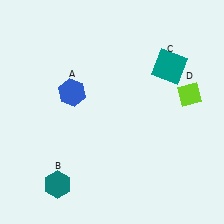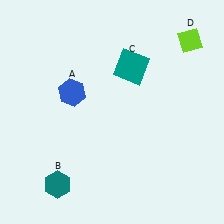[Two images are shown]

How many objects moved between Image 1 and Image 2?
2 objects moved between the two images.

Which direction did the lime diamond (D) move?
The lime diamond (D) moved up.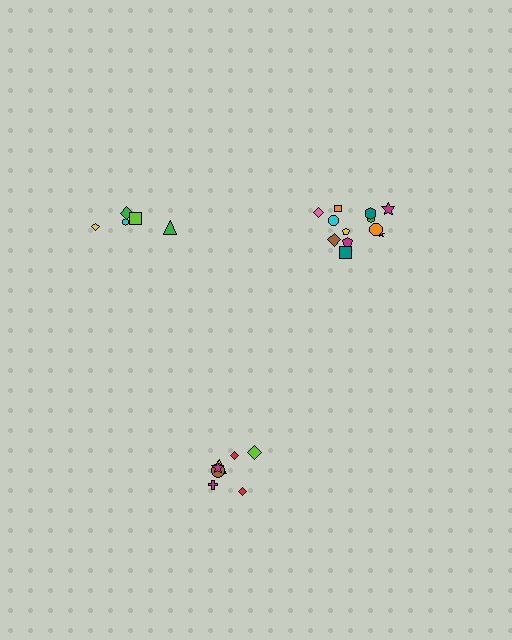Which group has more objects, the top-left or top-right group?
The top-right group.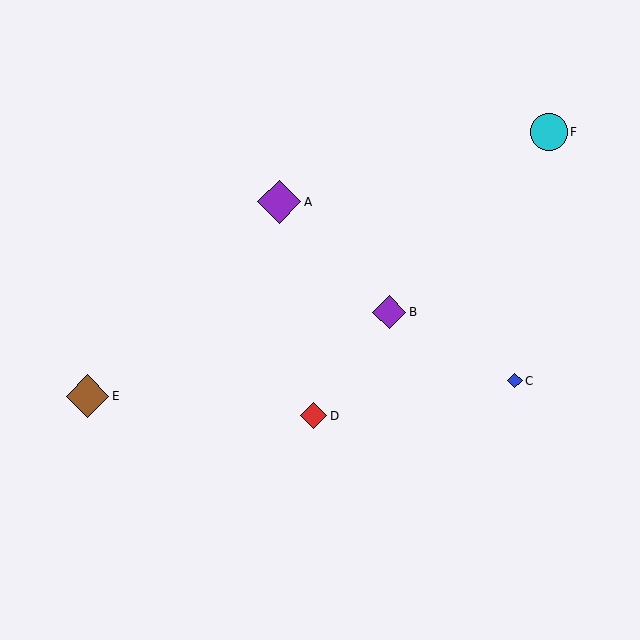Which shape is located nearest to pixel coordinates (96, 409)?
The brown diamond (labeled E) at (88, 396) is nearest to that location.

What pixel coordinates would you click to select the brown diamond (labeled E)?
Click at (88, 396) to select the brown diamond E.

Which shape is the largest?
The purple diamond (labeled A) is the largest.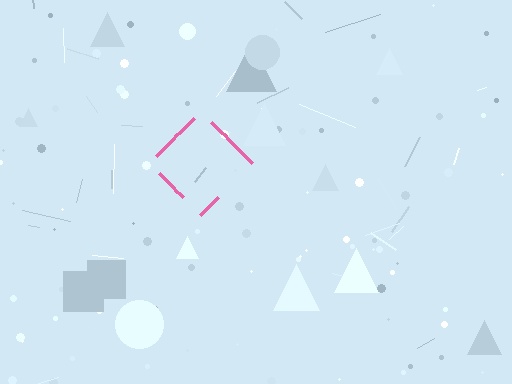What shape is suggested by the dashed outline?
The dashed outline suggests a diamond.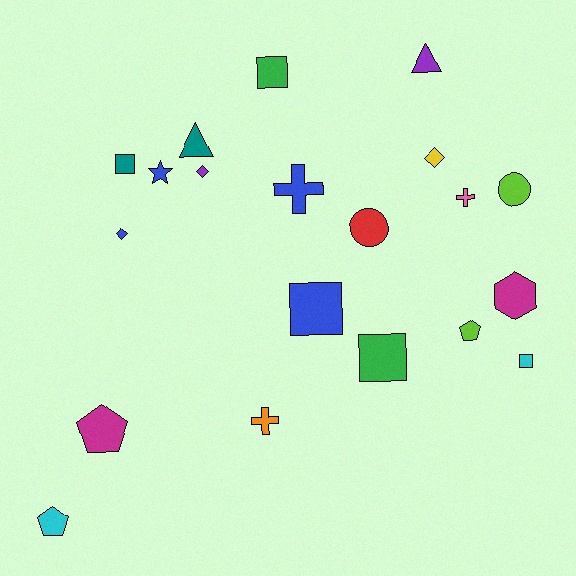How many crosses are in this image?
There are 3 crosses.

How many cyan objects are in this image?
There are 2 cyan objects.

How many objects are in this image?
There are 20 objects.